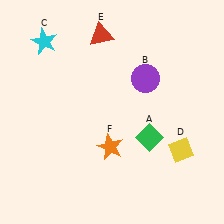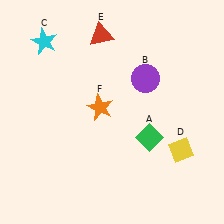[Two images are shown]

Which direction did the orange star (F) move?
The orange star (F) moved up.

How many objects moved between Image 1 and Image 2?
1 object moved between the two images.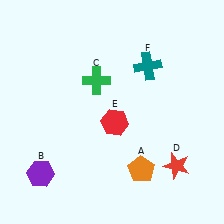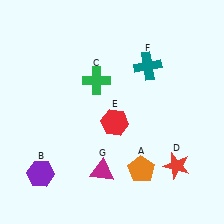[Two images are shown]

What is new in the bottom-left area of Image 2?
A magenta triangle (G) was added in the bottom-left area of Image 2.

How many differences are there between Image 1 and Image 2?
There is 1 difference between the two images.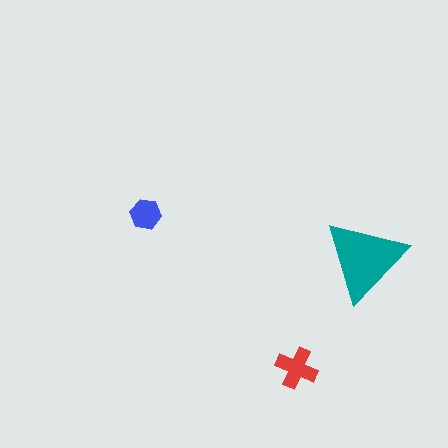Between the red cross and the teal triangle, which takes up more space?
The teal triangle.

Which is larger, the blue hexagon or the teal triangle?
The teal triangle.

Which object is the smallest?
The blue hexagon.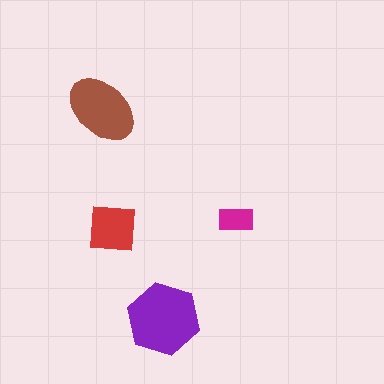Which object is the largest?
The purple hexagon.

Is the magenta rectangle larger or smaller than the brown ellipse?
Smaller.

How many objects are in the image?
There are 4 objects in the image.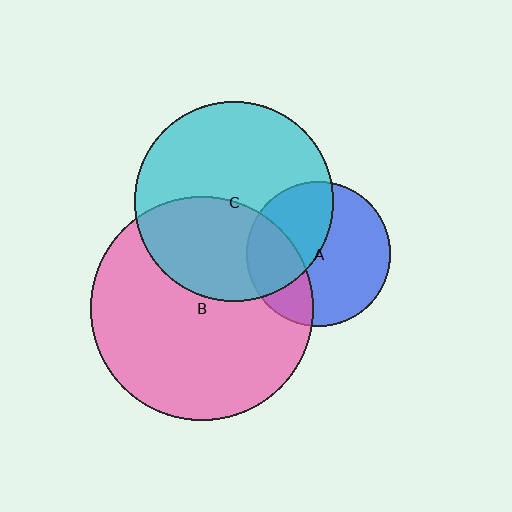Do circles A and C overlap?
Yes.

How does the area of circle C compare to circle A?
Approximately 1.9 times.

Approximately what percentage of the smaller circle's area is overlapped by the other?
Approximately 40%.